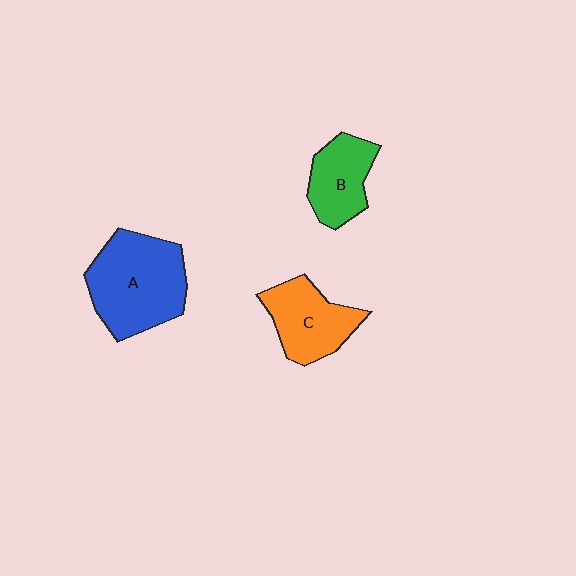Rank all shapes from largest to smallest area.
From largest to smallest: A (blue), C (orange), B (green).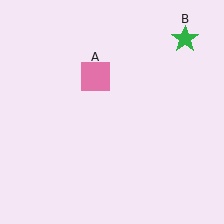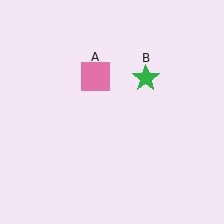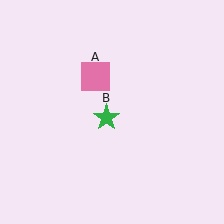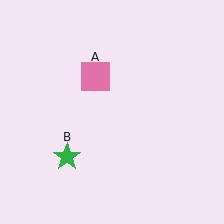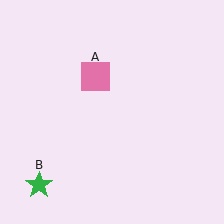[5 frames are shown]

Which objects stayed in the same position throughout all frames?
Pink square (object A) remained stationary.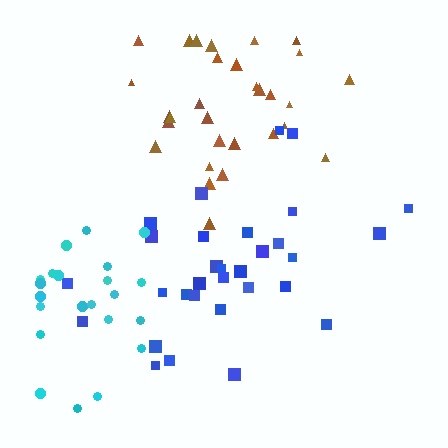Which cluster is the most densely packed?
Brown.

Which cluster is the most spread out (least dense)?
Blue.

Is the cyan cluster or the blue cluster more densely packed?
Cyan.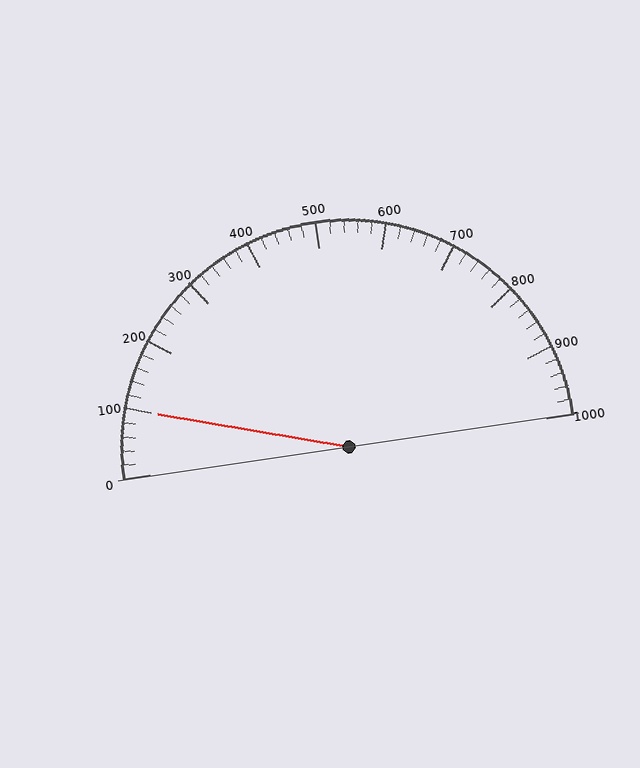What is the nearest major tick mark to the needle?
The nearest major tick mark is 100.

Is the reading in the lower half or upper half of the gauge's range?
The reading is in the lower half of the range (0 to 1000).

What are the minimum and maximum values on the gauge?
The gauge ranges from 0 to 1000.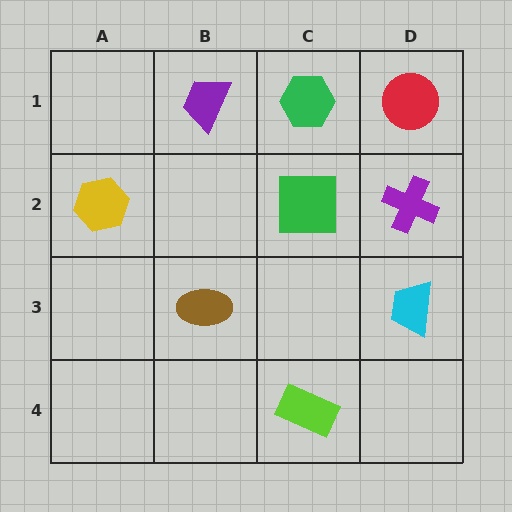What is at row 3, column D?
A cyan trapezoid.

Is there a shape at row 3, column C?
No, that cell is empty.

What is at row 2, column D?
A purple cross.